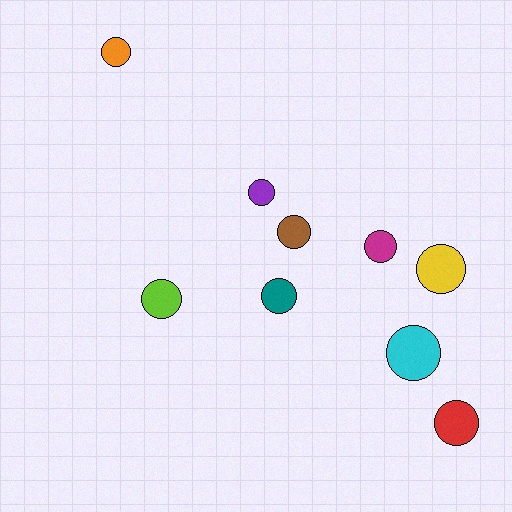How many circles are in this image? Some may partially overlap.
There are 9 circles.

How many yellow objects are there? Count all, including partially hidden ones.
There is 1 yellow object.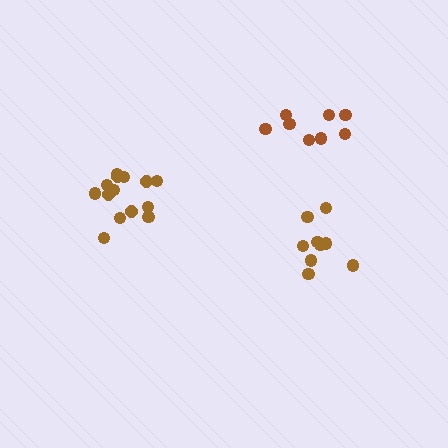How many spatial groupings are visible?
There are 3 spatial groupings.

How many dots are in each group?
Group 1: 9 dots, Group 2: 8 dots, Group 3: 14 dots (31 total).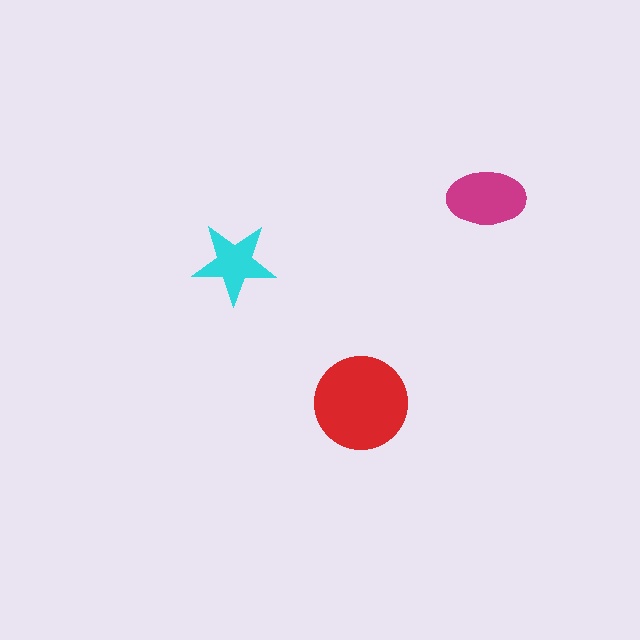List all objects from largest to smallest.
The red circle, the magenta ellipse, the cyan star.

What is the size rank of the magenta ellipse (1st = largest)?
2nd.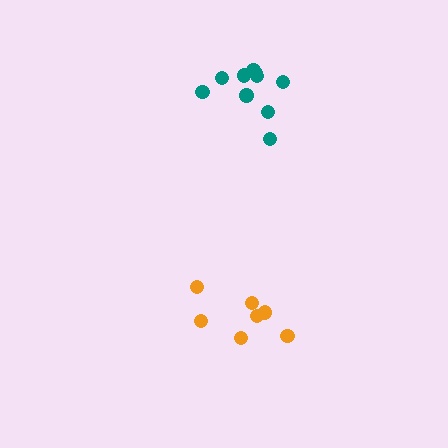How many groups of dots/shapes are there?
There are 2 groups.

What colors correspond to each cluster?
The clusters are colored: teal, orange.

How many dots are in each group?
Group 1: 10 dots, Group 2: 7 dots (17 total).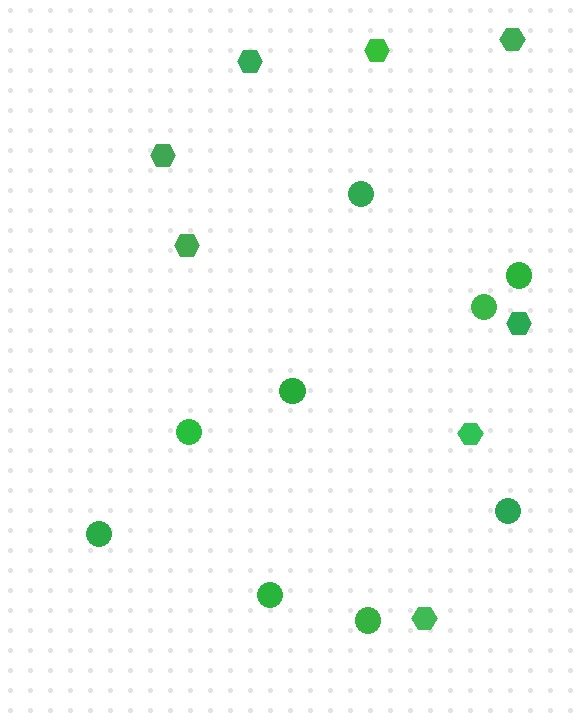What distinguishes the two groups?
There are 2 groups: one group of hexagons (8) and one group of circles (9).